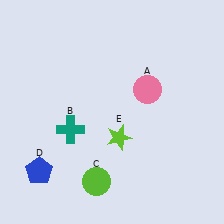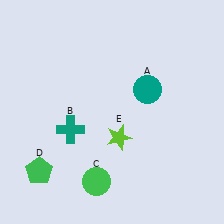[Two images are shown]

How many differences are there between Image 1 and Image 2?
There are 3 differences between the two images.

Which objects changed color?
A changed from pink to teal. C changed from lime to green. D changed from blue to green.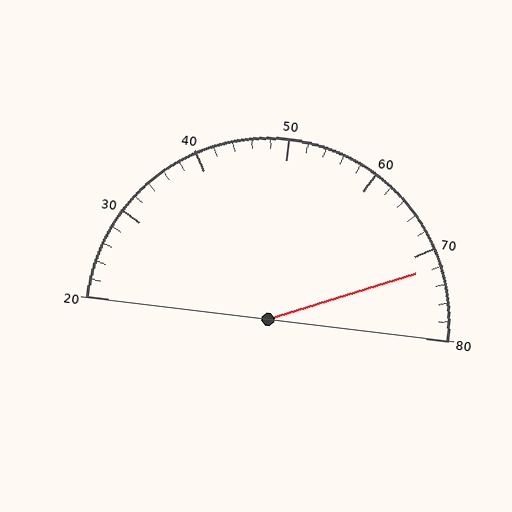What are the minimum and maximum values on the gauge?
The gauge ranges from 20 to 80.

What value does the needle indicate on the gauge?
The needle indicates approximately 72.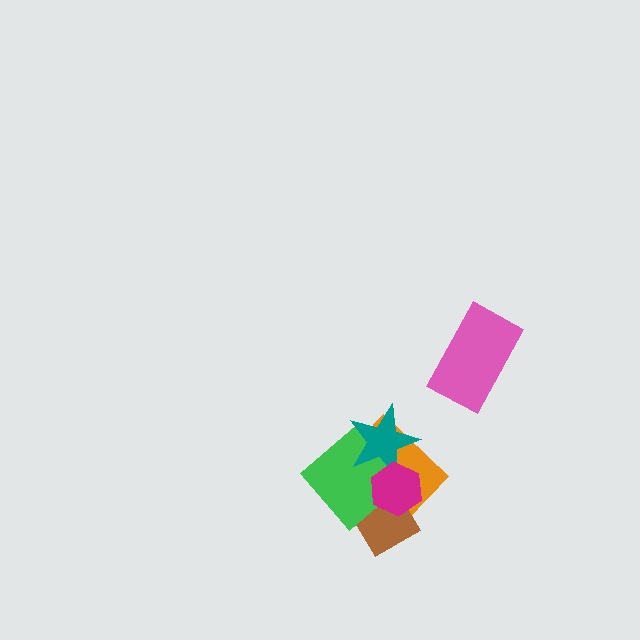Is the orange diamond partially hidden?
Yes, it is partially covered by another shape.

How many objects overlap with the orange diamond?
4 objects overlap with the orange diamond.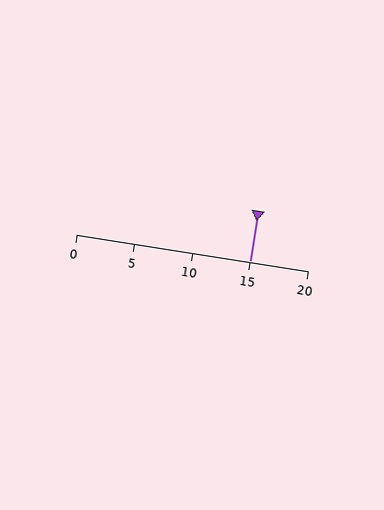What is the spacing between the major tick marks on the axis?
The major ticks are spaced 5 apart.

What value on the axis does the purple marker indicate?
The marker indicates approximately 15.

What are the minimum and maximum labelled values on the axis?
The axis runs from 0 to 20.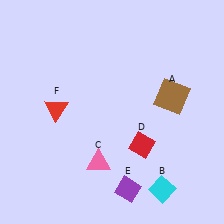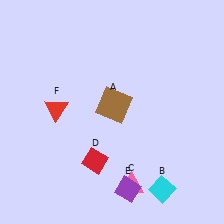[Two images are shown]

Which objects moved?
The objects that moved are: the brown square (A), the pink triangle (C), the red diamond (D).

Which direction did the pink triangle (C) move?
The pink triangle (C) moved right.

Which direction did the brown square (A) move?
The brown square (A) moved left.